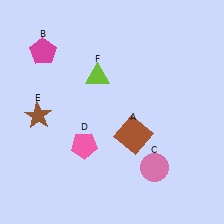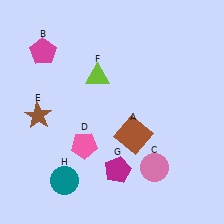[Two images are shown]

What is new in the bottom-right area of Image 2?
A magenta pentagon (G) was added in the bottom-right area of Image 2.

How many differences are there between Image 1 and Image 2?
There are 2 differences between the two images.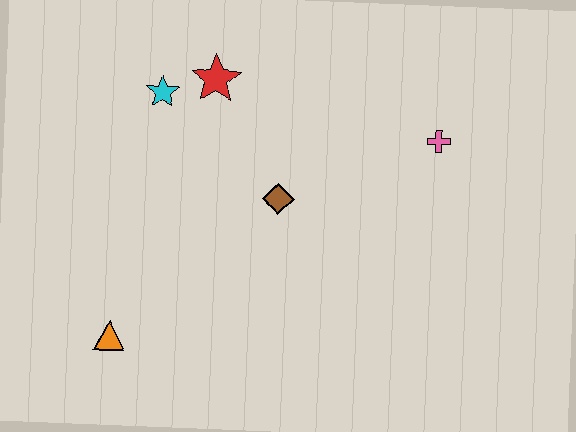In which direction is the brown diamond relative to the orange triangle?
The brown diamond is to the right of the orange triangle.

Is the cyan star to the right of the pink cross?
No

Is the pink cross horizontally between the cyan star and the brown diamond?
No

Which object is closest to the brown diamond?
The red star is closest to the brown diamond.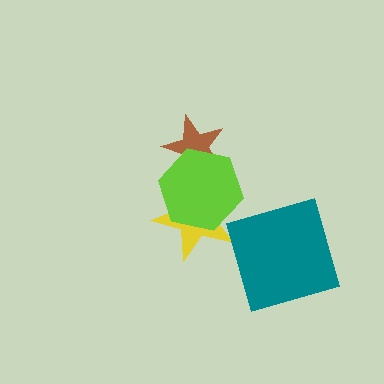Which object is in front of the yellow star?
The lime hexagon is in front of the yellow star.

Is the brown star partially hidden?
Yes, it is partially covered by another shape.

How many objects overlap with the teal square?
0 objects overlap with the teal square.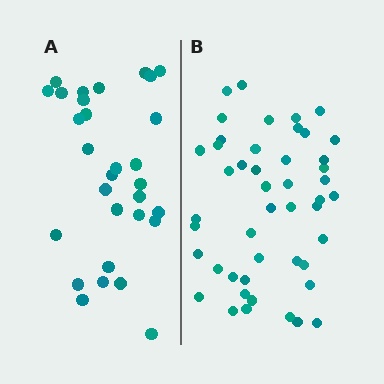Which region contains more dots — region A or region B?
Region B (the right region) has more dots.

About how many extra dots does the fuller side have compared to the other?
Region B has approximately 15 more dots than region A.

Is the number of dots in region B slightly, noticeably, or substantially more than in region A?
Region B has substantially more. The ratio is roughly 1.6 to 1.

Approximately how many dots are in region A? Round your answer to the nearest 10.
About 30 dots.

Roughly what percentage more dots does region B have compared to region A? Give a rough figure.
About 55% more.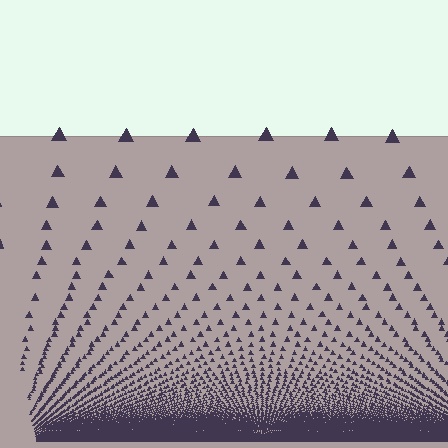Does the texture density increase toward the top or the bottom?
Density increases toward the bottom.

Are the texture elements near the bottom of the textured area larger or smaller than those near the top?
Smaller. The gradient is inverted — elements near the bottom are smaller and denser.